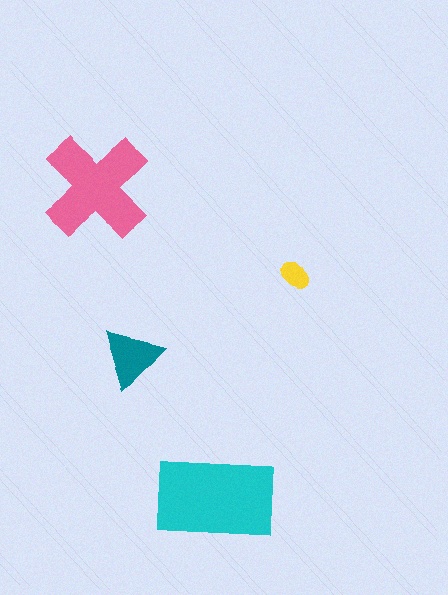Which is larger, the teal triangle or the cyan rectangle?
The cyan rectangle.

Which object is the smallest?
The yellow ellipse.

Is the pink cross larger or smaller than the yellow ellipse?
Larger.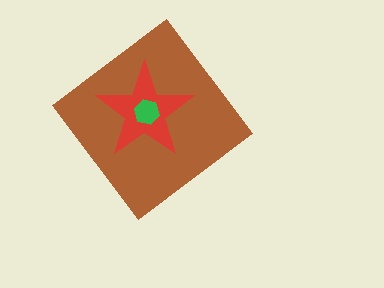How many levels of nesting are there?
3.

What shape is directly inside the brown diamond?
The red star.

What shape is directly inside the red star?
The green hexagon.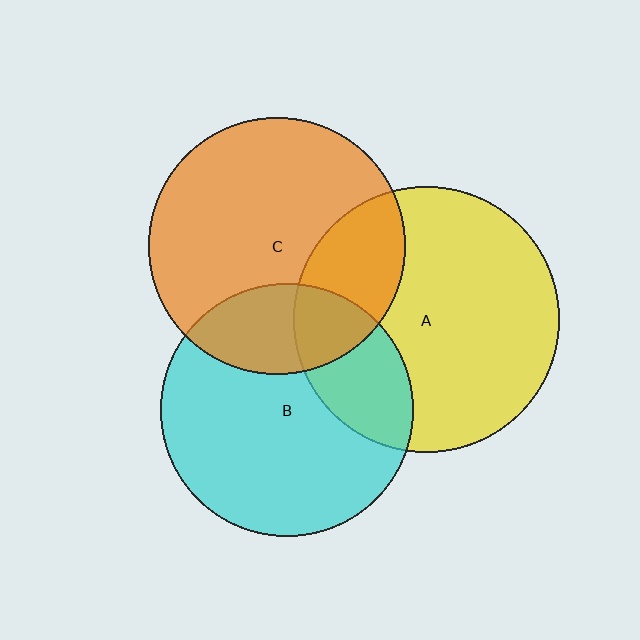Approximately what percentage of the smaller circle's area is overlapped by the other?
Approximately 25%.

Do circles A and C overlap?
Yes.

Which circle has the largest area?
Circle A (yellow).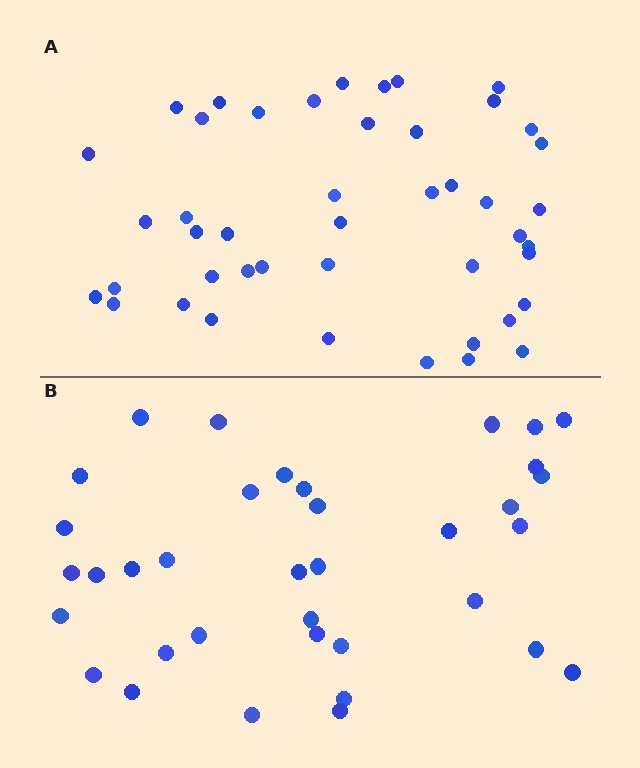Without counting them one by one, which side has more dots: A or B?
Region A (the top region) has more dots.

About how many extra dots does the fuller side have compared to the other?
Region A has roughly 8 or so more dots than region B.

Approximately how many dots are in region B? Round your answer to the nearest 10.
About 40 dots. (The exact count is 36, which rounds to 40.)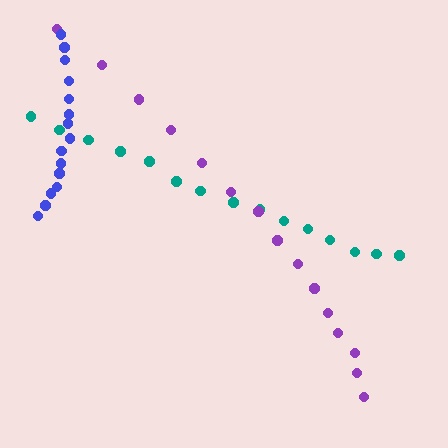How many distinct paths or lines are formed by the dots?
There are 3 distinct paths.